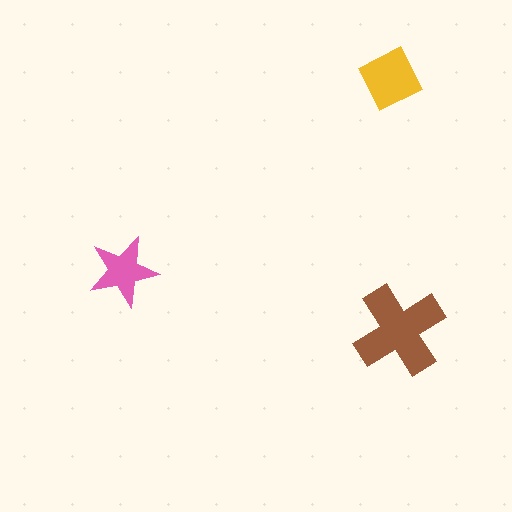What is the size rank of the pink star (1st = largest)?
3rd.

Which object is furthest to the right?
The brown cross is rightmost.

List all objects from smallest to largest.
The pink star, the yellow diamond, the brown cross.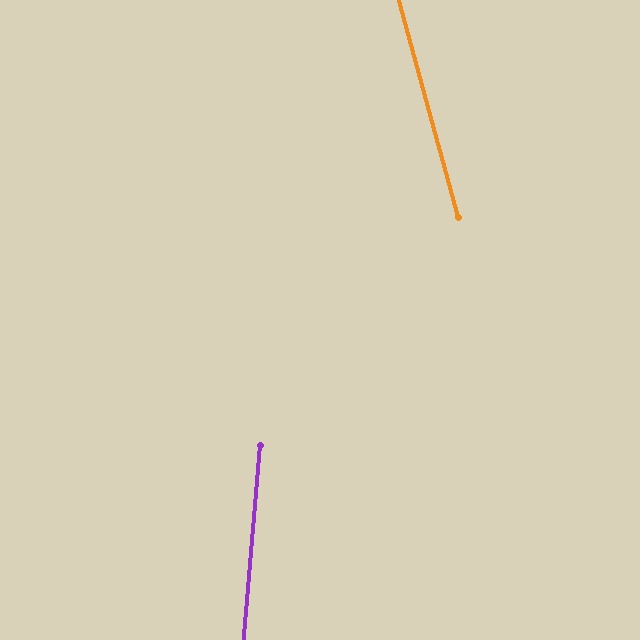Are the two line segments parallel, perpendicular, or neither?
Neither parallel nor perpendicular — they differ by about 20°.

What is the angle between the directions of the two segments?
Approximately 20 degrees.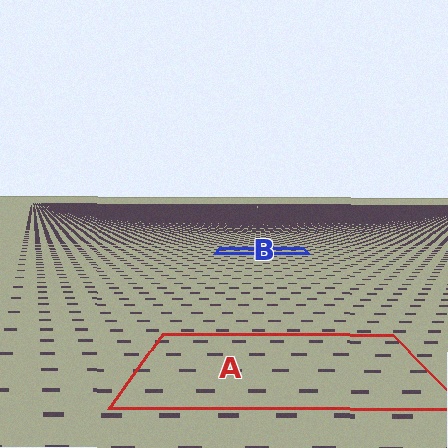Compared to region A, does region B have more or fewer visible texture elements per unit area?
Region B has more texture elements per unit area — they are packed more densely because it is farther away.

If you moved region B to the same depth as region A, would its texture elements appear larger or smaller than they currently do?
They would appear larger. At a closer depth, the same texture elements are projected at a bigger on-screen size.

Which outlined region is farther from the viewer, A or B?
Region B is farther from the viewer — the texture elements inside it appear smaller and more densely packed.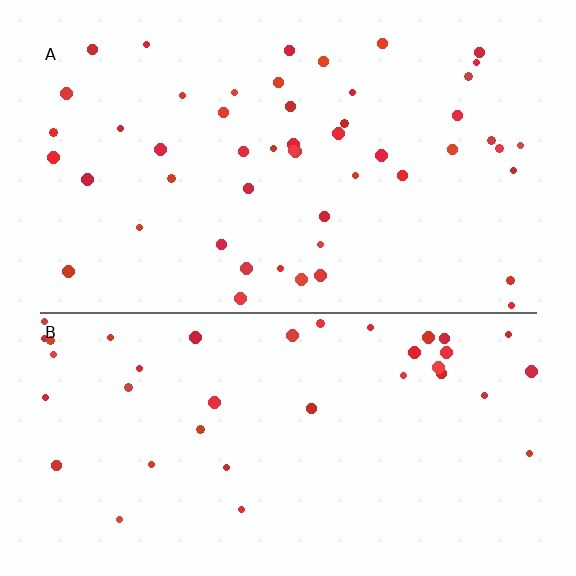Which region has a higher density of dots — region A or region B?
A (the top).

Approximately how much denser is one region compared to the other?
Approximately 1.3× — region A over region B.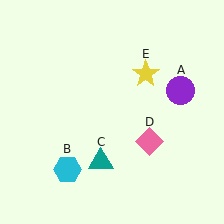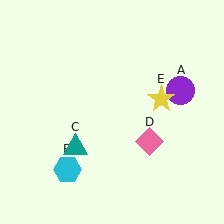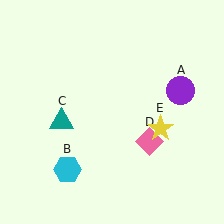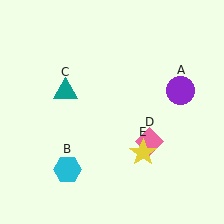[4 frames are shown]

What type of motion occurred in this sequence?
The teal triangle (object C), yellow star (object E) rotated clockwise around the center of the scene.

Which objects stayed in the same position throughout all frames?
Purple circle (object A) and cyan hexagon (object B) and pink diamond (object D) remained stationary.